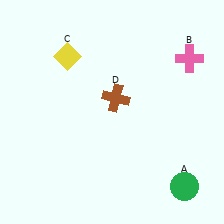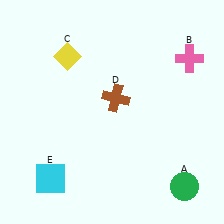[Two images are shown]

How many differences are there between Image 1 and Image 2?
There is 1 difference between the two images.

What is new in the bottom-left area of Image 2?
A cyan square (E) was added in the bottom-left area of Image 2.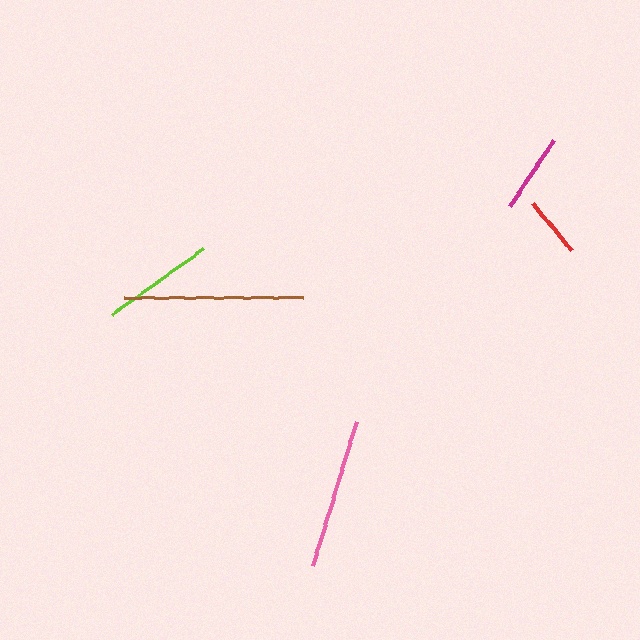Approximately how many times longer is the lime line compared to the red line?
The lime line is approximately 1.9 times the length of the red line.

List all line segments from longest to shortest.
From longest to shortest: brown, pink, lime, magenta, red.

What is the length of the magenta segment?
The magenta segment is approximately 79 pixels long.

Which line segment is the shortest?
The red line is the shortest at approximately 61 pixels.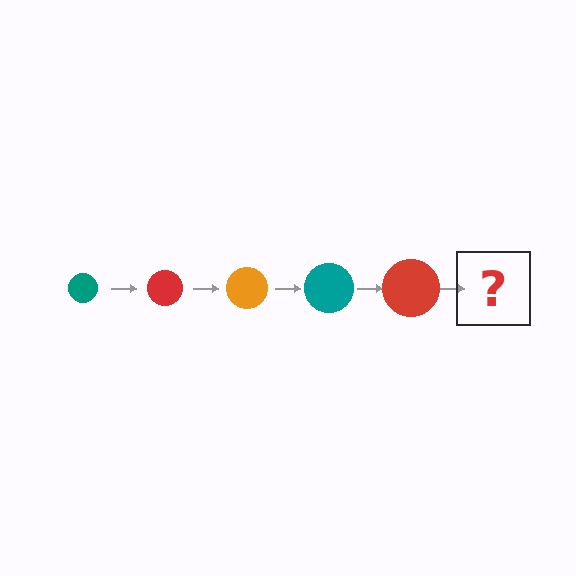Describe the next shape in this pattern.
It should be an orange circle, larger than the previous one.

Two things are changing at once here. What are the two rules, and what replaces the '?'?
The two rules are that the circle grows larger each step and the color cycles through teal, red, and orange. The '?' should be an orange circle, larger than the previous one.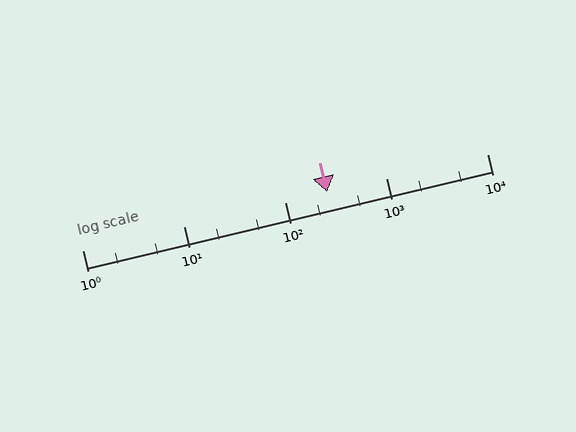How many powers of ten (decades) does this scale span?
The scale spans 4 decades, from 1 to 10000.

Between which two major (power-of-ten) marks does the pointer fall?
The pointer is between 100 and 1000.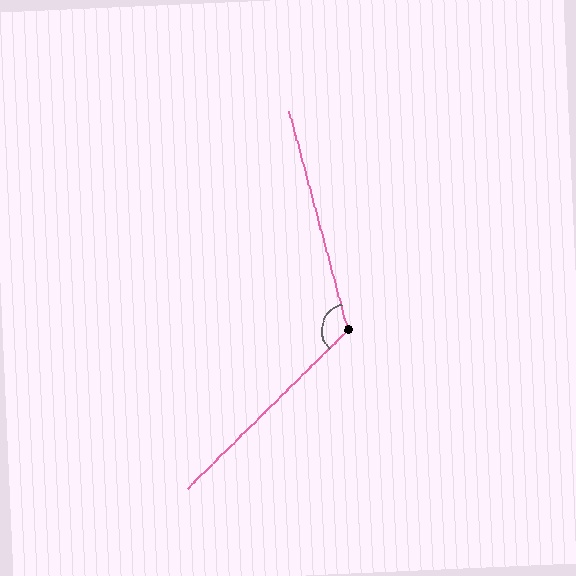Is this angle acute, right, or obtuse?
It is obtuse.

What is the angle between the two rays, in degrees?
Approximately 119 degrees.